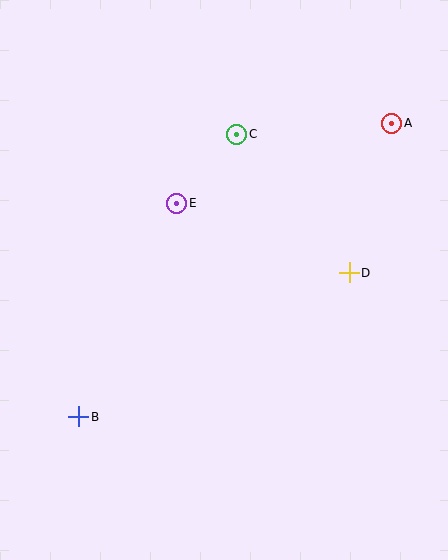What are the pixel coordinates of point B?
Point B is at (79, 417).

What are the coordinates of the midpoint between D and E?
The midpoint between D and E is at (263, 238).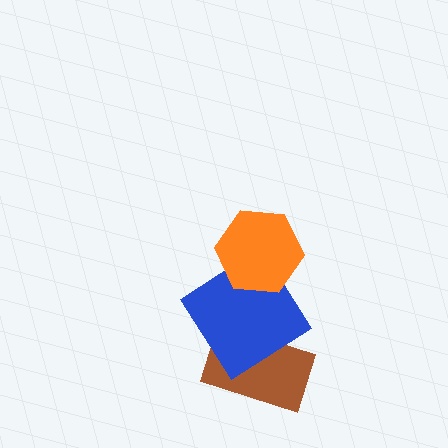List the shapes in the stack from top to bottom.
From top to bottom: the orange hexagon, the blue diamond, the brown rectangle.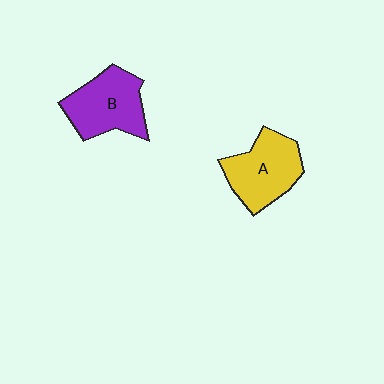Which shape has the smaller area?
Shape B (purple).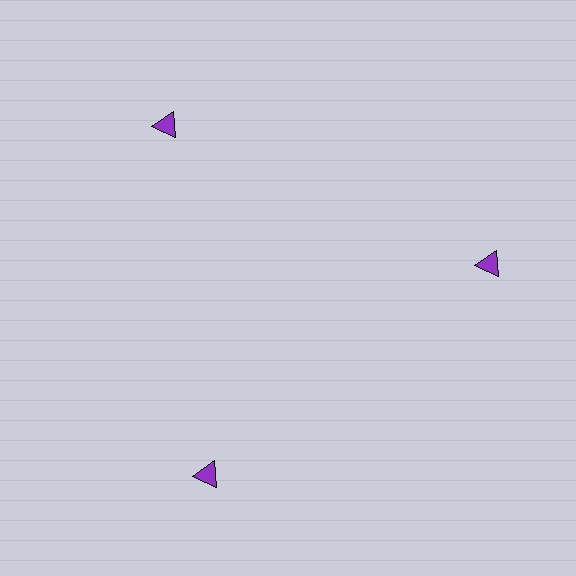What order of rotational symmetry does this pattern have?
This pattern has 3-fold rotational symmetry.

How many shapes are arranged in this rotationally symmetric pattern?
There are 3 shapes, arranged in 3 groups of 1.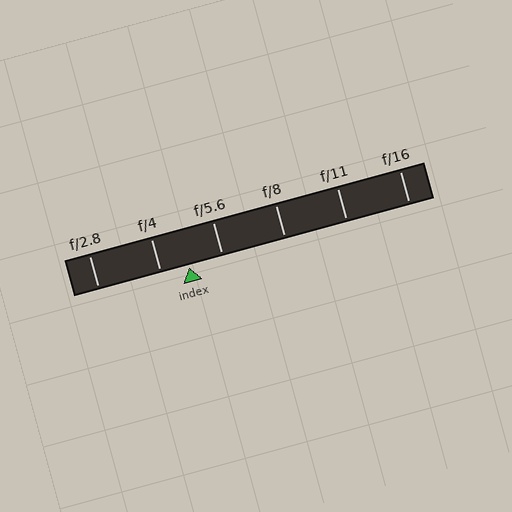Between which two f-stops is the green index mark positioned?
The index mark is between f/4 and f/5.6.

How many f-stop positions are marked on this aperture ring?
There are 6 f-stop positions marked.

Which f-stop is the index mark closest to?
The index mark is closest to f/4.